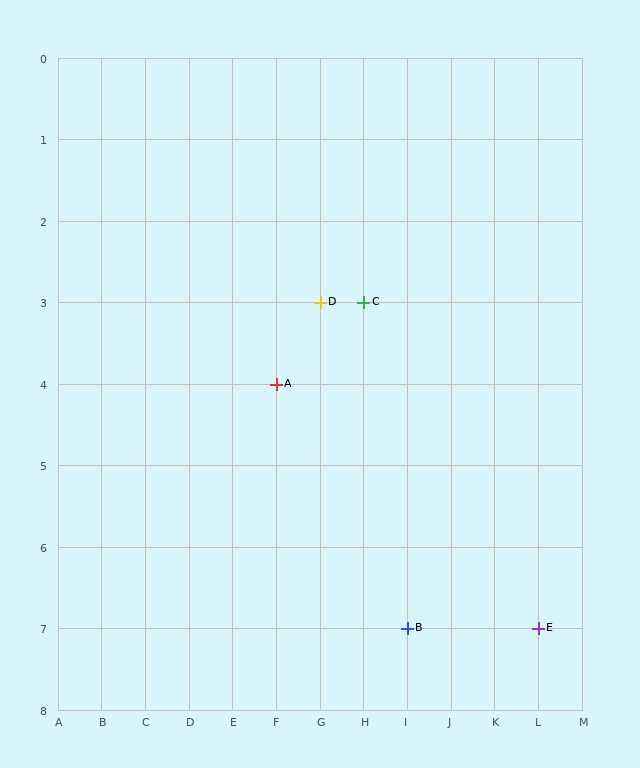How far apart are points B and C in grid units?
Points B and C are 1 column and 4 rows apart (about 4.1 grid units diagonally).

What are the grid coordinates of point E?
Point E is at grid coordinates (L, 7).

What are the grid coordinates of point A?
Point A is at grid coordinates (F, 4).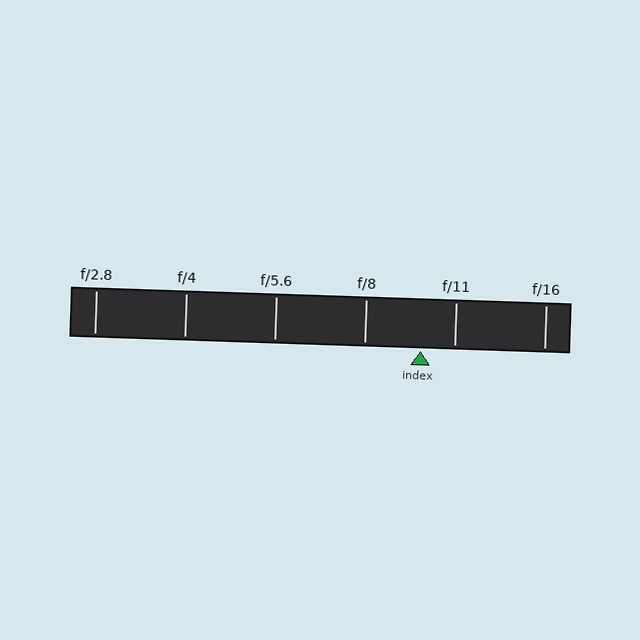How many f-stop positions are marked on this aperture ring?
There are 6 f-stop positions marked.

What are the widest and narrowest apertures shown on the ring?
The widest aperture shown is f/2.8 and the narrowest is f/16.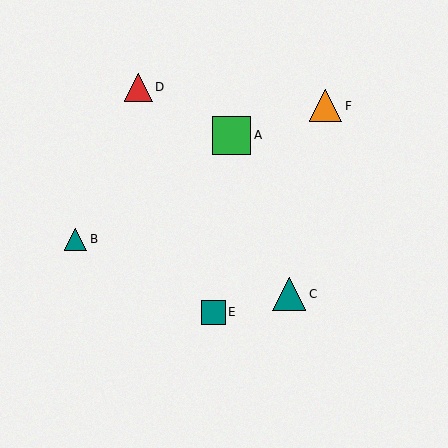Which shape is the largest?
The green square (labeled A) is the largest.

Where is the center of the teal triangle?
The center of the teal triangle is at (289, 294).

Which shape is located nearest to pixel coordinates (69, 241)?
The teal triangle (labeled B) at (75, 239) is nearest to that location.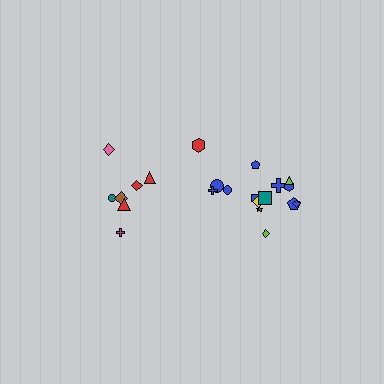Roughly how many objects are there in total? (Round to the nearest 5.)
Roughly 20 objects in total.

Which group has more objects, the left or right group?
The right group.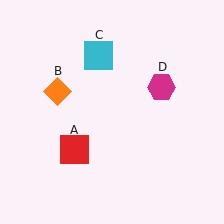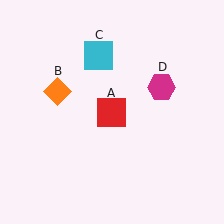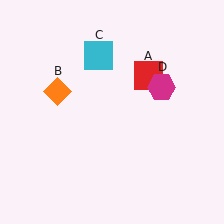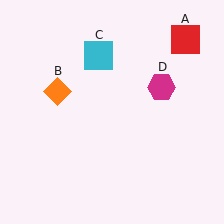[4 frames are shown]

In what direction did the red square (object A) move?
The red square (object A) moved up and to the right.